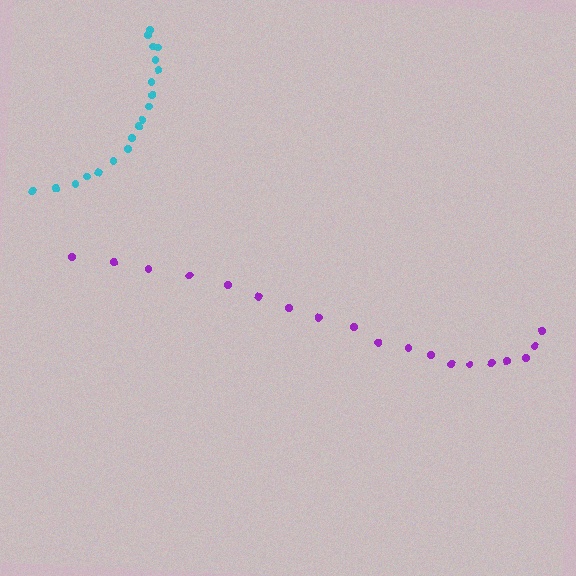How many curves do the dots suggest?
There are 2 distinct paths.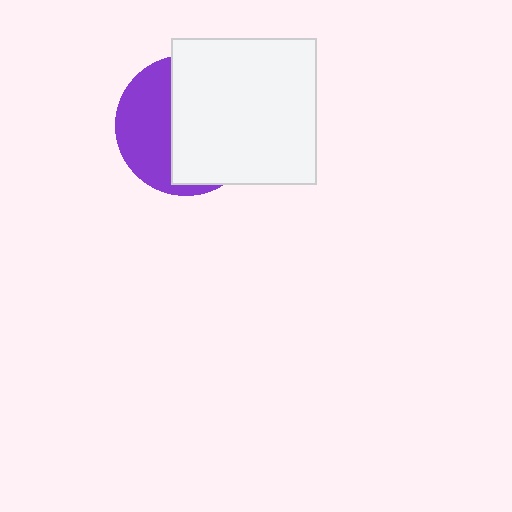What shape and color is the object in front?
The object in front is a white square.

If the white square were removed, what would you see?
You would see the complete purple circle.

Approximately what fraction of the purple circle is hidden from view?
Roughly 60% of the purple circle is hidden behind the white square.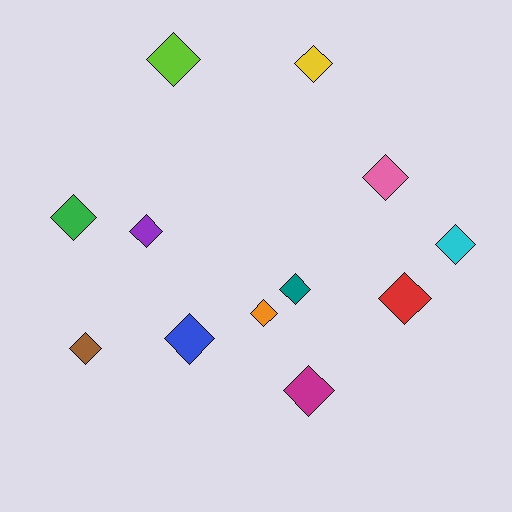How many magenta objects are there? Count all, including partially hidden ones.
There is 1 magenta object.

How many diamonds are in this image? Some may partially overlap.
There are 12 diamonds.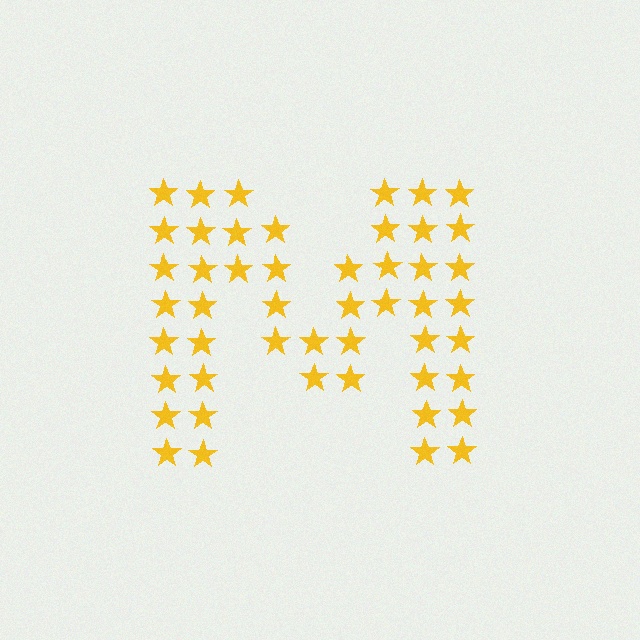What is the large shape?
The large shape is the letter M.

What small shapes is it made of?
It is made of small stars.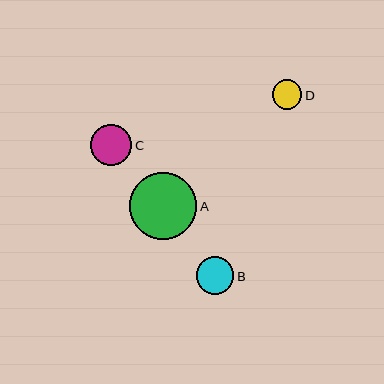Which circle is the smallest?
Circle D is the smallest with a size of approximately 29 pixels.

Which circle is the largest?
Circle A is the largest with a size of approximately 67 pixels.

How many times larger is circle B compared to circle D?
Circle B is approximately 1.3 times the size of circle D.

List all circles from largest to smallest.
From largest to smallest: A, C, B, D.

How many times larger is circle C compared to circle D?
Circle C is approximately 1.4 times the size of circle D.